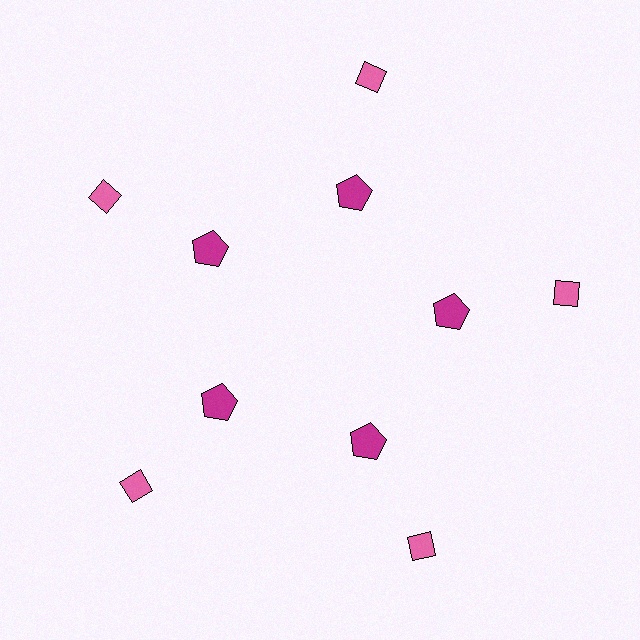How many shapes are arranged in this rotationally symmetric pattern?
There are 10 shapes, arranged in 5 groups of 2.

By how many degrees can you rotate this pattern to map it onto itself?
The pattern maps onto itself every 72 degrees of rotation.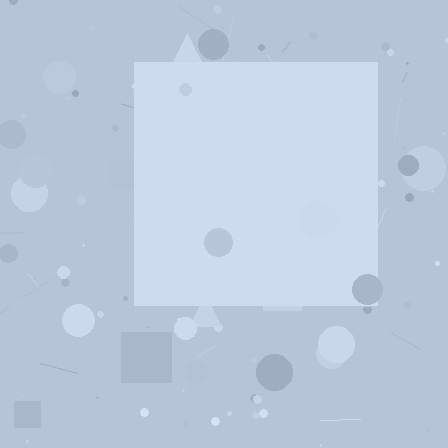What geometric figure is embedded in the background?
A square is embedded in the background.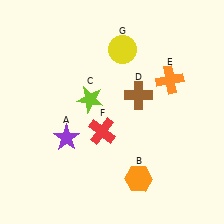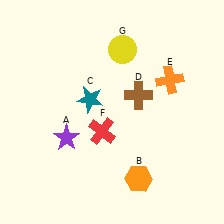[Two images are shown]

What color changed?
The star (C) changed from lime in Image 1 to teal in Image 2.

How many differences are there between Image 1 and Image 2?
There is 1 difference between the two images.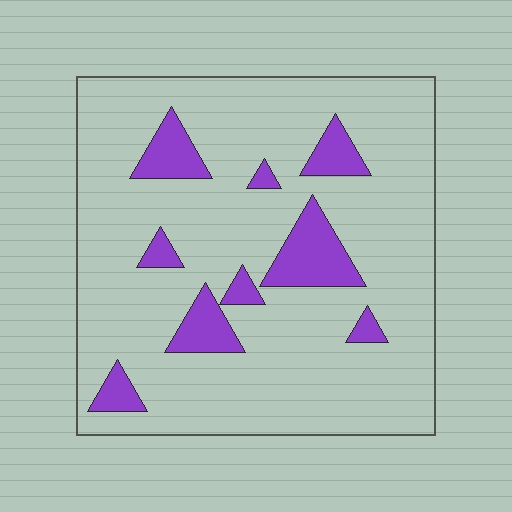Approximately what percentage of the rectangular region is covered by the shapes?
Approximately 15%.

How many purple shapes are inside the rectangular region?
9.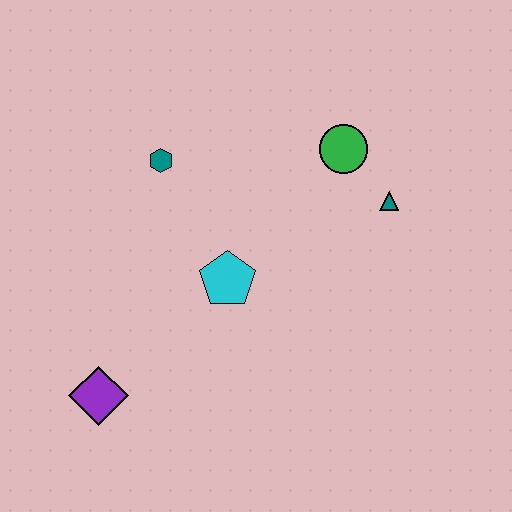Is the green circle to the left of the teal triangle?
Yes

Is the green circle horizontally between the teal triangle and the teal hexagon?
Yes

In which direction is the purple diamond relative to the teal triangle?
The purple diamond is to the left of the teal triangle.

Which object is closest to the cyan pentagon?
The teal hexagon is closest to the cyan pentagon.